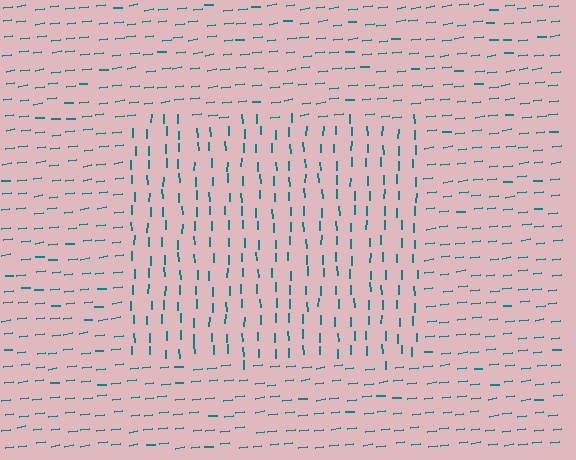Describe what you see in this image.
The image is filled with small teal line segments. A rectangle region in the image has lines oriented differently from the surrounding lines, creating a visible texture boundary.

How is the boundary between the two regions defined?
The boundary is defined purely by a change in line orientation (approximately 83 degrees difference). All lines are the same color and thickness.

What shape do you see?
I see a rectangle.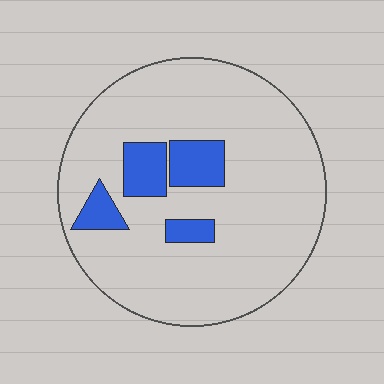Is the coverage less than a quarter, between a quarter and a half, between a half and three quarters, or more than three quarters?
Less than a quarter.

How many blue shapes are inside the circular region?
4.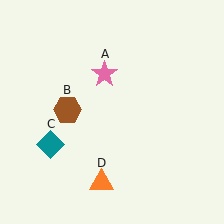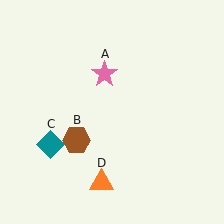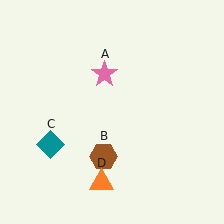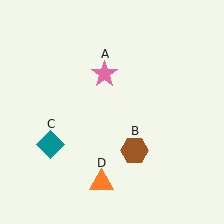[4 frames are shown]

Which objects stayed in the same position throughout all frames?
Pink star (object A) and teal diamond (object C) and orange triangle (object D) remained stationary.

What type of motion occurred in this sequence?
The brown hexagon (object B) rotated counterclockwise around the center of the scene.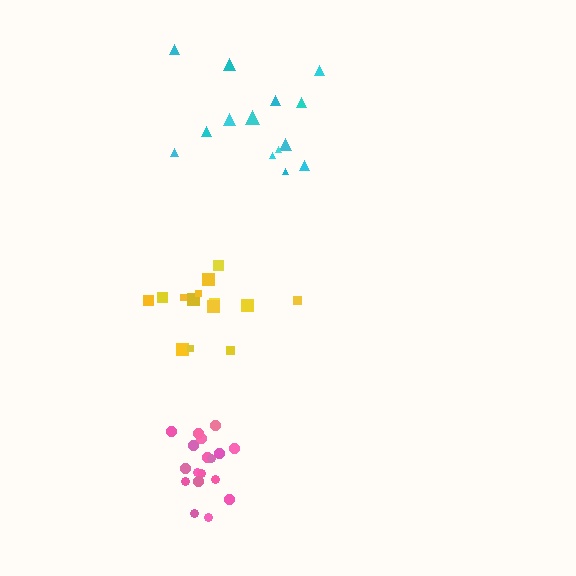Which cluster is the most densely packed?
Pink.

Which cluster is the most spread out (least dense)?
Yellow.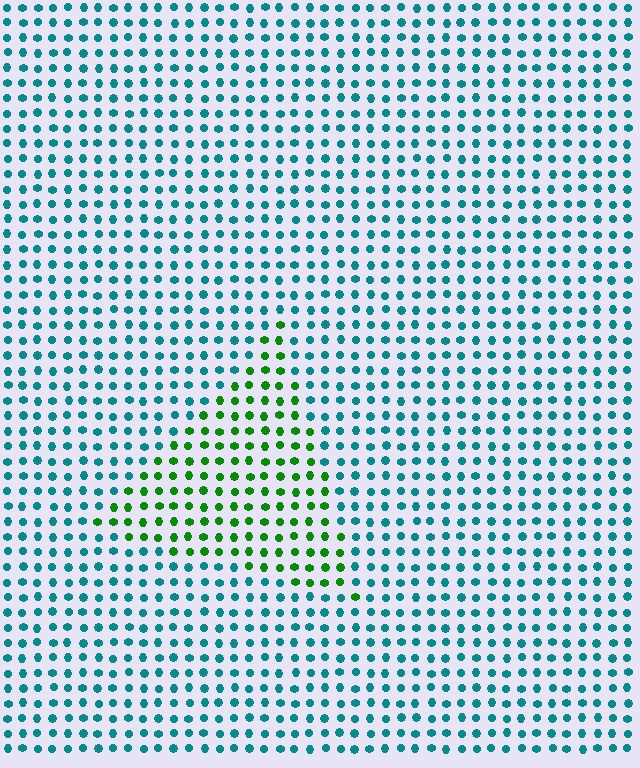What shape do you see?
I see a triangle.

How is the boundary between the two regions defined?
The boundary is defined purely by a slight shift in hue (about 60 degrees). Spacing, size, and orientation are identical on both sides.